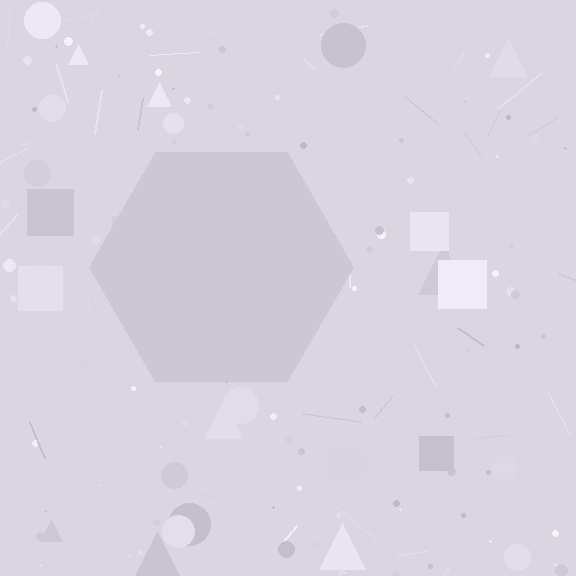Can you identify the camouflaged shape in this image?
The camouflaged shape is a hexagon.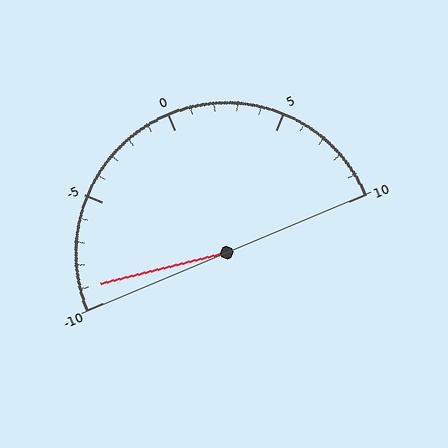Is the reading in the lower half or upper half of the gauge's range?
The reading is in the lower half of the range (-10 to 10).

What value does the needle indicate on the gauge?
The needle indicates approximately -9.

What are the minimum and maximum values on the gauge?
The gauge ranges from -10 to 10.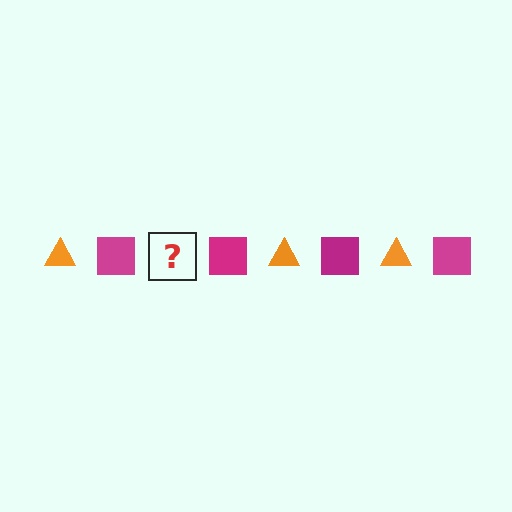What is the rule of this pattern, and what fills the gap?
The rule is that the pattern alternates between orange triangle and magenta square. The gap should be filled with an orange triangle.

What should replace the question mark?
The question mark should be replaced with an orange triangle.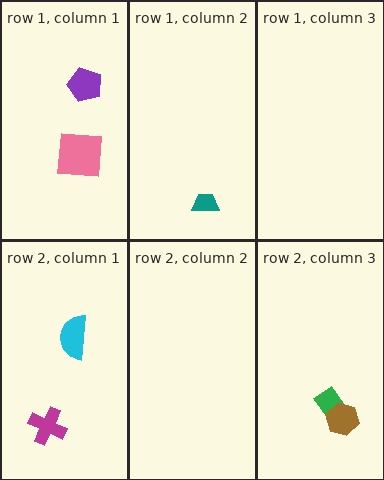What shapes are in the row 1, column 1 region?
The purple pentagon, the pink square.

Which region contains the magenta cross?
The row 2, column 1 region.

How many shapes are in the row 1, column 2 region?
1.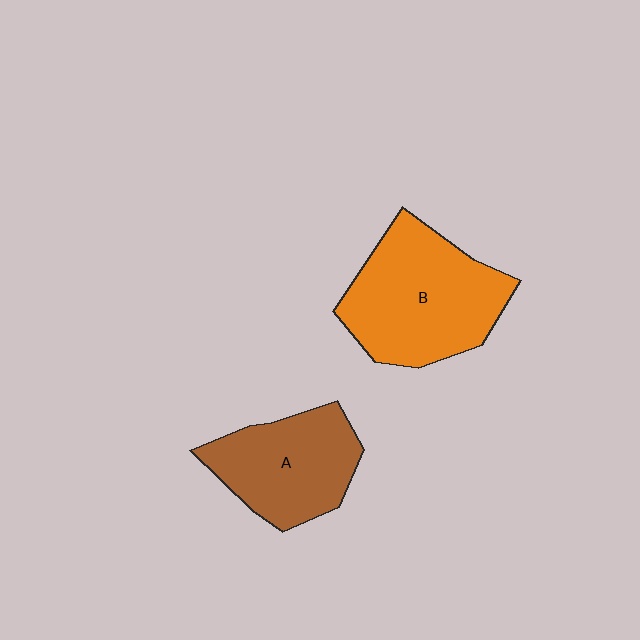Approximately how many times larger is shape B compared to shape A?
Approximately 1.3 times.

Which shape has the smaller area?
Shape A (brown).